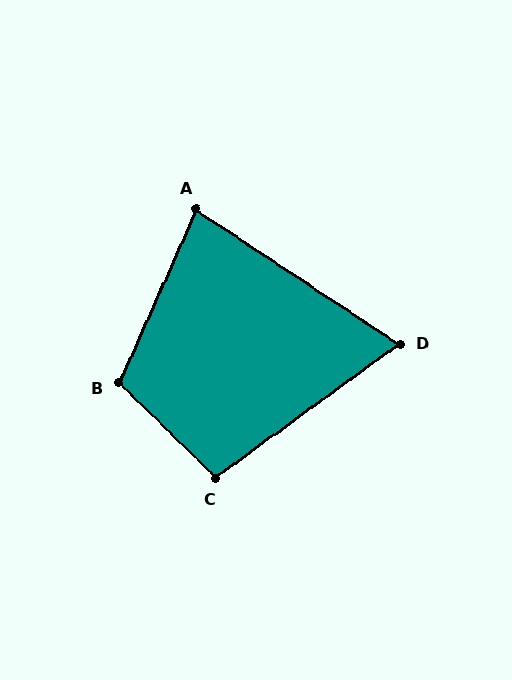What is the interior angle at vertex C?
Approximately 99 degrees (obtuse).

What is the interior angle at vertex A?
Approximately 81 degrees (acute).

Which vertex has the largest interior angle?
B, at approximately 110 degrees.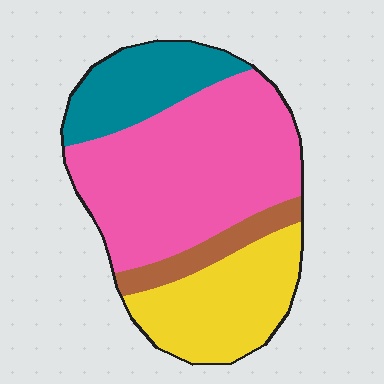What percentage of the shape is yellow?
Yellow covers roughly 25% of the shape.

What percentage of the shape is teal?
Teal covers roughly 20% of the shape.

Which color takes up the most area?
Pink, at roughly 50%.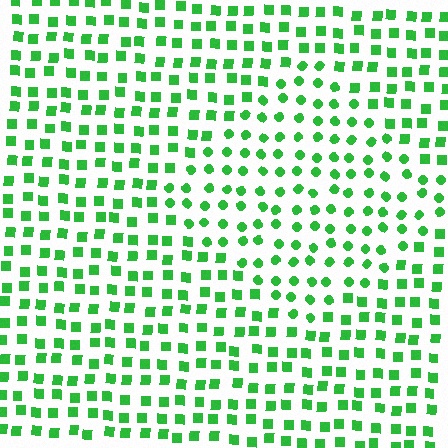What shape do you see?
I see a diamond.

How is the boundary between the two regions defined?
The boundary is defined by a change in element shape: circles inside vs. squares outside. All elements share the same color and spacing.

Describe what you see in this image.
The image is filled with small green elements arranged in a uniform grid. A diamond-shaped region contains circles, while the surrounding area contains squares. The boundary is defined purely by the change in element shape.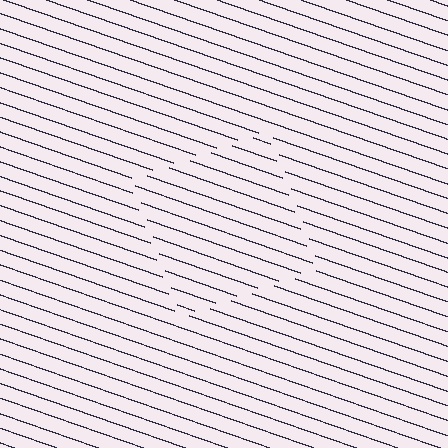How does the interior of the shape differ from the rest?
The interior of the shape contains the same grating, shifted by half a period — the contour is defined by the phase discontinuity where line-ends from the inner and outer gratings abut.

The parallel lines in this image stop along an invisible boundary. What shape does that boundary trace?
An illusory square. The interior of the shape contains the same grating, shifted by half a period — the contour is defined by the phase discontinuity where line-ends from the inner and outer gratings abut.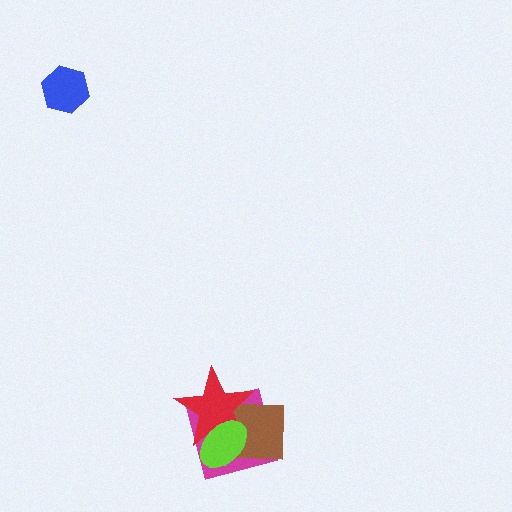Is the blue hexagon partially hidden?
No, no other shape covers it.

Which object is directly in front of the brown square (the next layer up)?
The red star is directly in front of the brown square.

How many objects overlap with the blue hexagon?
0 objects overlap with the blue hexagon.